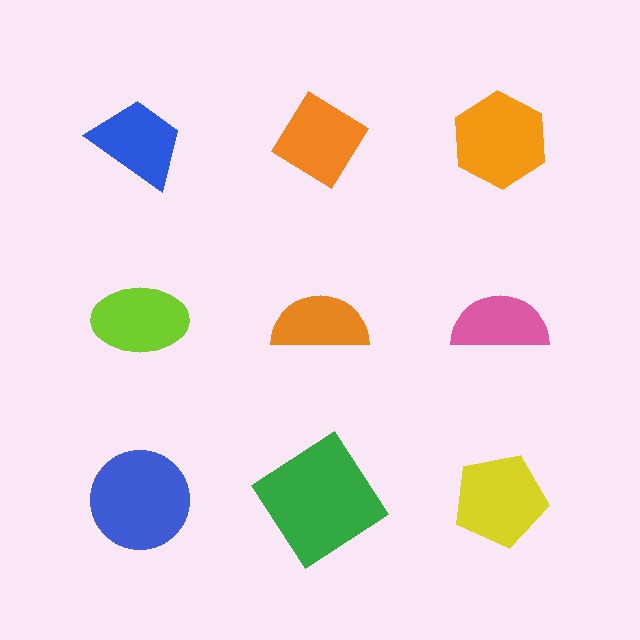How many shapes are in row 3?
3 shapes.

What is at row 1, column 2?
An orange diamond.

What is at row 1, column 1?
A blue trapezoid.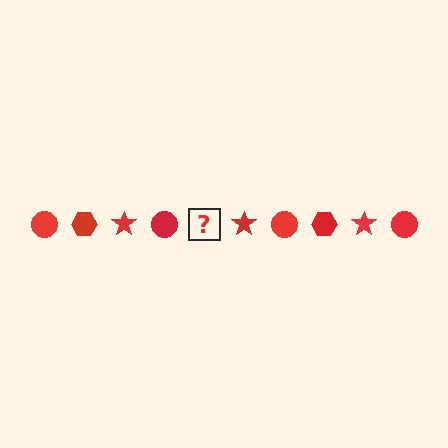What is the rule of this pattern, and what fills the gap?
The rule is that the pattern cycles through circle, hexagon, star shapes in red. The gap should be filled with a red hexagon.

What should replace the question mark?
The question mark should be replaced with a red hexagon.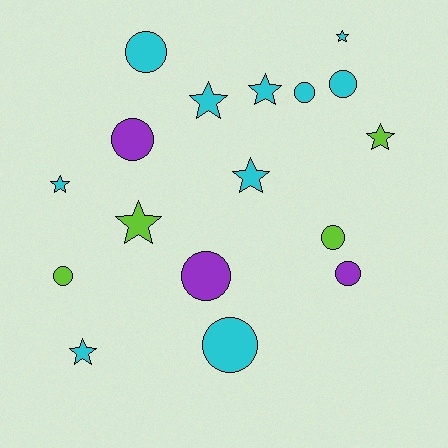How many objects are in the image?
There are 17 objects.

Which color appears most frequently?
Cyan, with 10 objects.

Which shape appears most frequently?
Circle, with 9 objects.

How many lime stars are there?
There are 2 lime stars.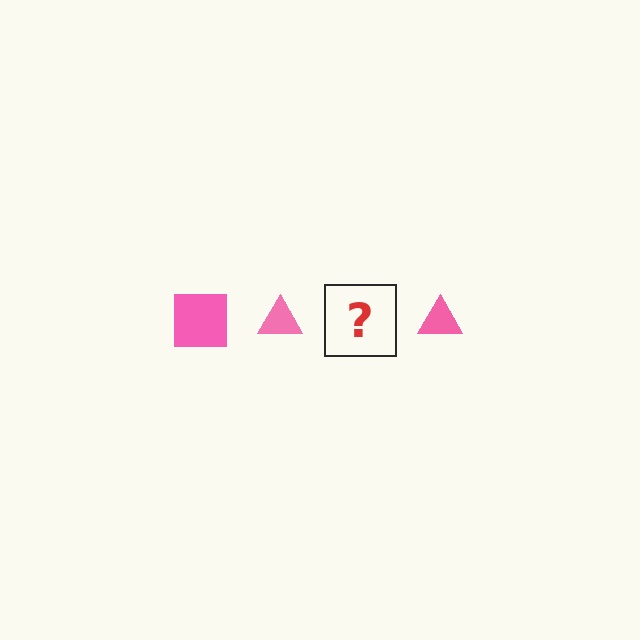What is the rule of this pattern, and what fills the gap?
The rule is that the pattern cycles through square, triangle shapes in pink. The gap should be filled with a pink square.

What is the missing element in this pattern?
The missing element is a pink square.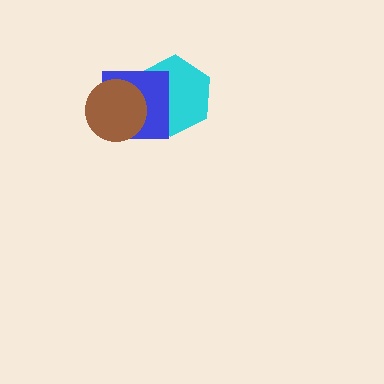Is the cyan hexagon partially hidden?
Yes, it is partially covered by another shape.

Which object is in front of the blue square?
The brown circle is in front of the blue square.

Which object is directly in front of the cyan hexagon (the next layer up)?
The blue square is directly in front of the cyan hexagon.